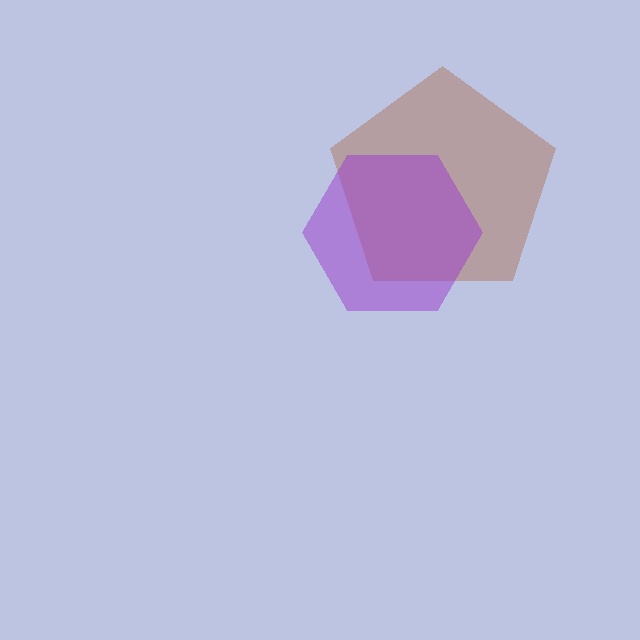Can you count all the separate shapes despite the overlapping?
Yes, there are 2 separate shapes.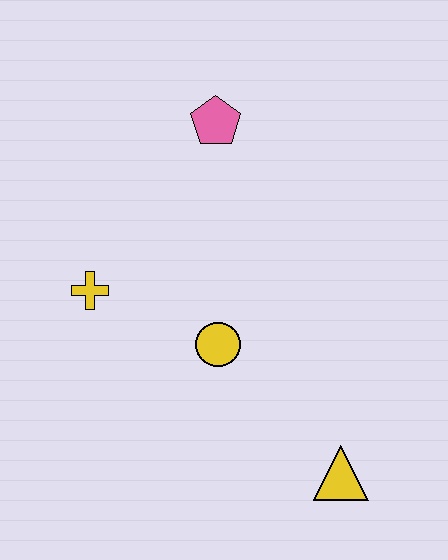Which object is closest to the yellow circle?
The yellow cross is closest to the yellow circle.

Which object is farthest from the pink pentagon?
The yellow triangle is farthest from the pink pentagon.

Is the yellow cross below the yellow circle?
No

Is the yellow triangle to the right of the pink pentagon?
Yes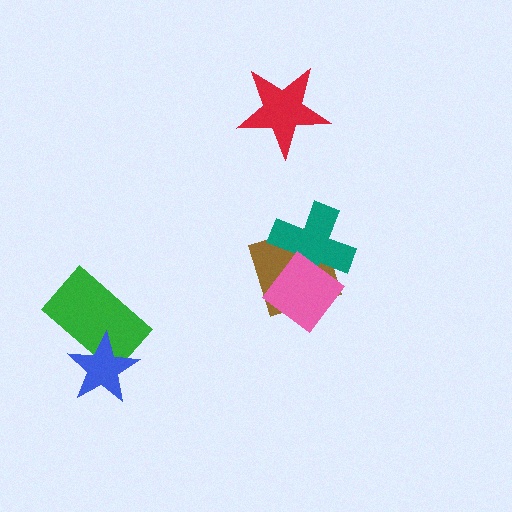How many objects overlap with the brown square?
2 objects overlap with the brown square.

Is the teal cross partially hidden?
Yes, it is partially covered by another shape.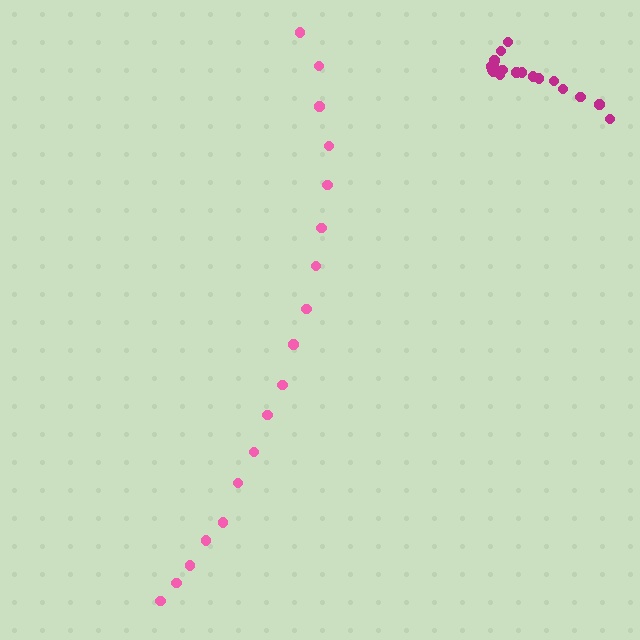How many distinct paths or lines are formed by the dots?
There are 2 distinct paths.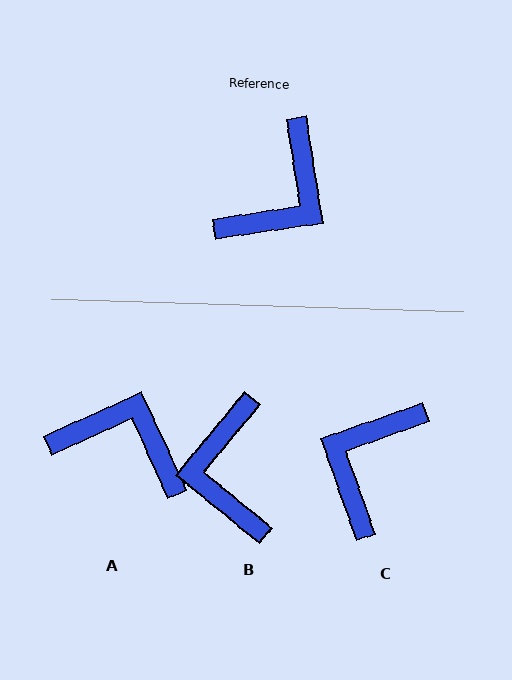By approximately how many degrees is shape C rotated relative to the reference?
Approximately 169 degrees clockwise.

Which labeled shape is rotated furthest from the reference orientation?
C, about 169 degrees away.